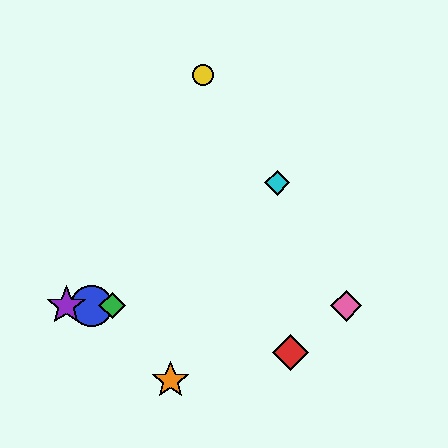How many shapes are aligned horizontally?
4 shapes (the blue circle, the green diamond, the purple star, the pink diamond) are aligned horizontally.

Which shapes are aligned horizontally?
The blue circle, the green diamond, the purple star, the pink diamond are aligned horizontally.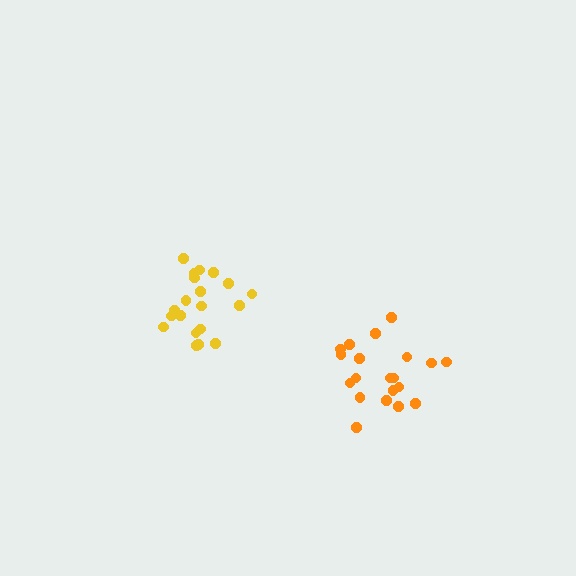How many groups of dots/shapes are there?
There are 2 groups.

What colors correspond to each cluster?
The clusters are colored: yellow, orange.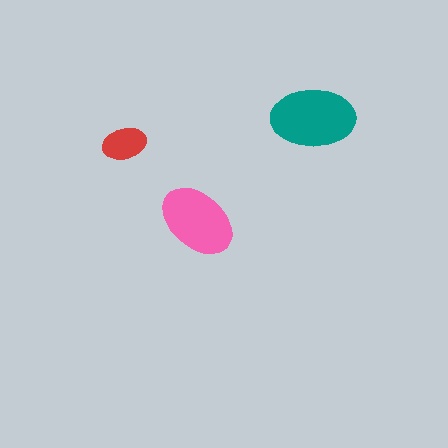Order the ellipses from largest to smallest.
the teal one, the pink one, the red one.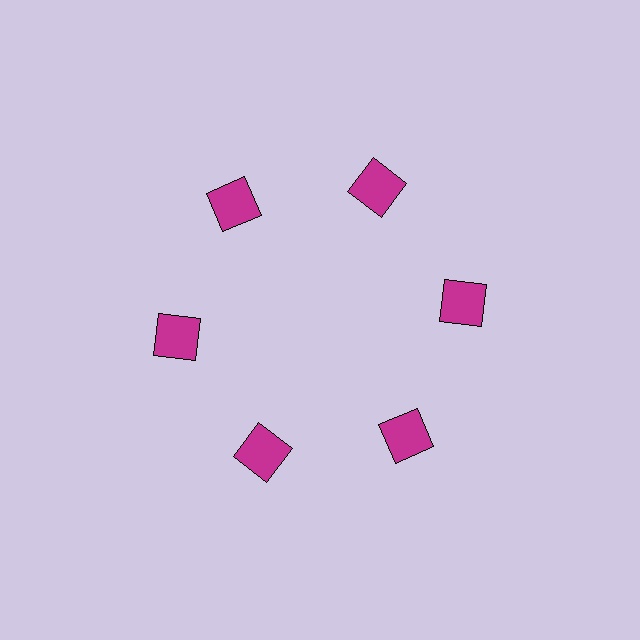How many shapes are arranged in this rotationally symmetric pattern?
There are 6 shapes, arranged in 6 groups of 1.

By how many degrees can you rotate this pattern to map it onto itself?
The pattern maps onto itself every 60 degrees of rotation.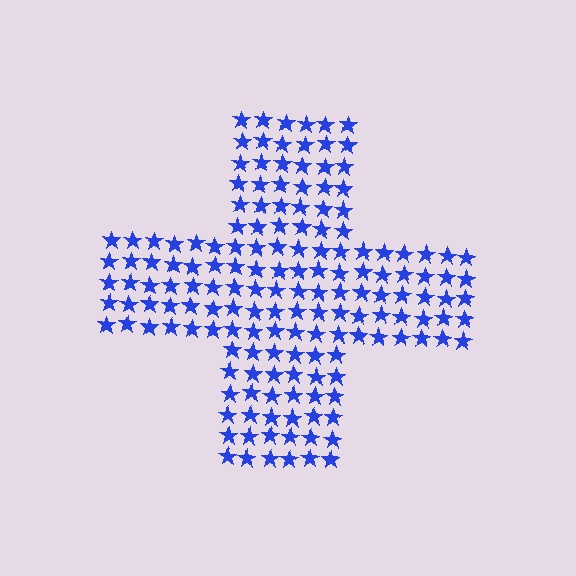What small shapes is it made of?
It is made of small stars.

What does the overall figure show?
The overall figure shows a cross.